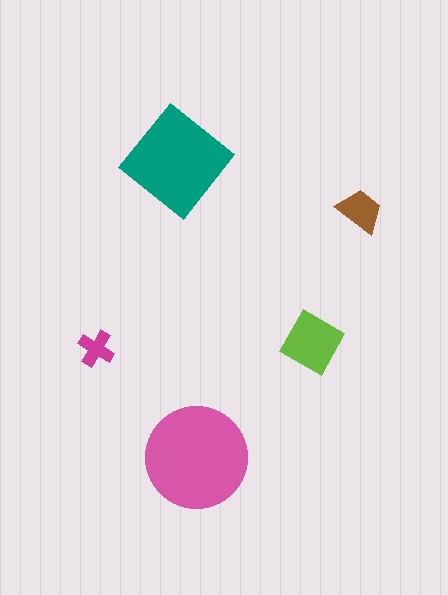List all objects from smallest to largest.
The magenta cross, the brown trapezoid, the lime diamond, the teal diamond, the pink circle.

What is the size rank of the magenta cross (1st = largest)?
5th.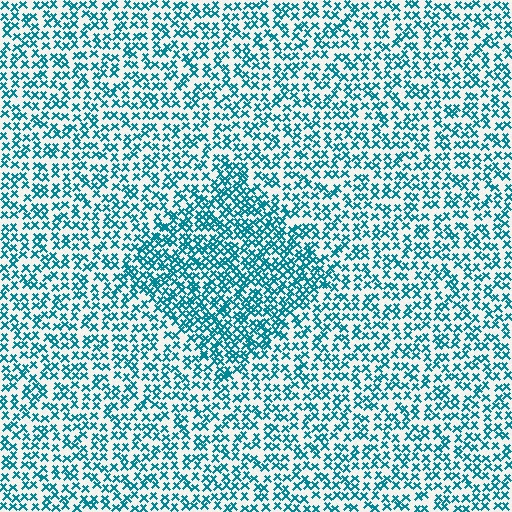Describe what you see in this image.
The image contains small teal elements arranged at two different densities. A diamond-shaped region is visible where the elements are more densely packed than the surrounding area.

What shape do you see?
I see a diamond.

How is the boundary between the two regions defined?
The boundary is defined by a change in element density (approximately 1.7x ratio). All elements are the same color, size, and shape.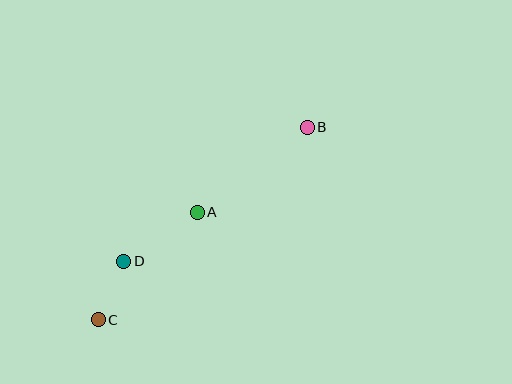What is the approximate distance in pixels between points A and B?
The distance between A and B is approximately 139 pixels.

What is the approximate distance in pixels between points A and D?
The distance between A and D is approximately 88 pixels.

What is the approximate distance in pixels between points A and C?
The distance between A and C is approximately 146 pixels.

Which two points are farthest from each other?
Points B and C are farthest from each other.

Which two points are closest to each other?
Points C and D are closest to each other.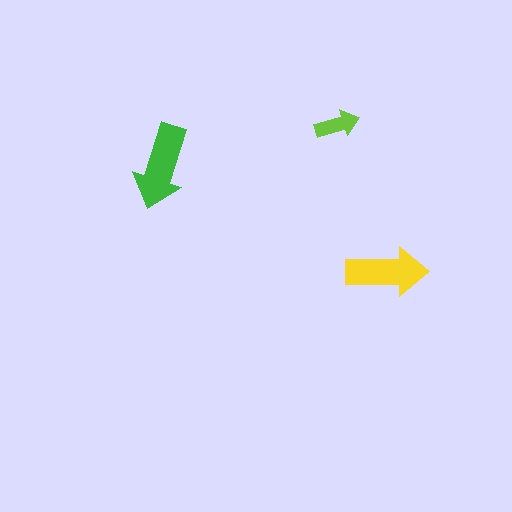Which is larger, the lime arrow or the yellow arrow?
The yellow one.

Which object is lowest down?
The yellow arrow is bottommost.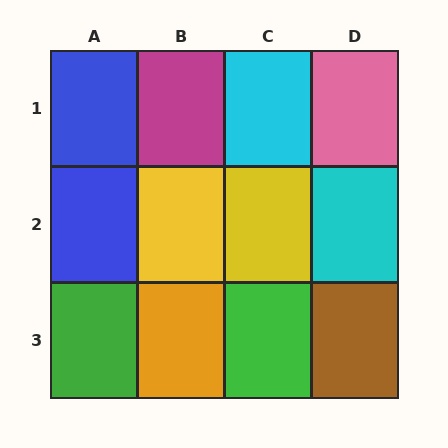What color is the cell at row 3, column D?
Brown.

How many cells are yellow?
2 cells are yellow.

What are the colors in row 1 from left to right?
Blue, magenta, cyan, pink.